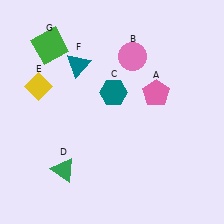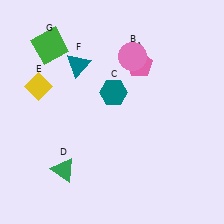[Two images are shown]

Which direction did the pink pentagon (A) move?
The pink pentagon (A) moved up.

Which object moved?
The pink pentagon (A) moved up.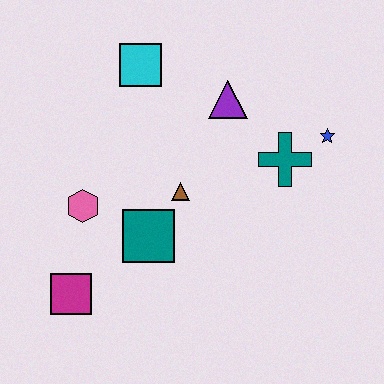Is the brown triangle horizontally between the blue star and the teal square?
Yes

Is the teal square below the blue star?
Yes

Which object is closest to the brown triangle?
The teal square is closest to the brown triangle.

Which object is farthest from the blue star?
The magenta square is farthest from the blue star.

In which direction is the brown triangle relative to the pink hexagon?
The brown triangle is to the right of the pink hexagon.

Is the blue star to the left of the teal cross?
No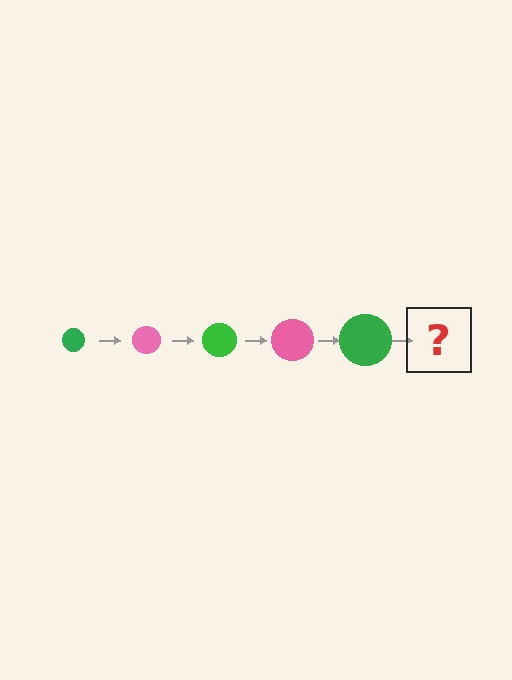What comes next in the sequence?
The next element should be a pink circle, larger than the previous one.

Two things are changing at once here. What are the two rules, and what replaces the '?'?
The two rules are that the circle grows larger each step and the color cycles through green and pink. The '?' should be a pink circle, larger than the previous one.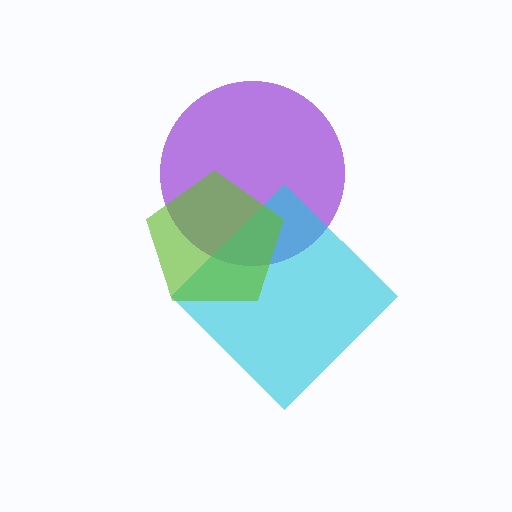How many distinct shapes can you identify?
There are 3 distinct shapes: a purple circle, a cyan diamond, a lime pentagon.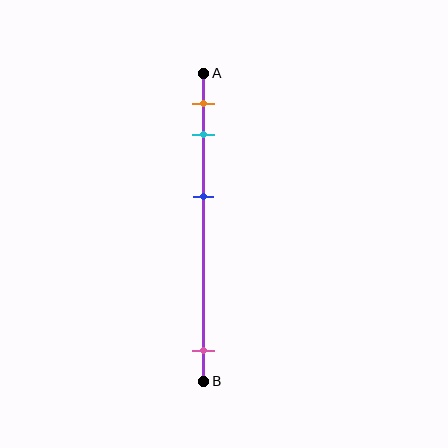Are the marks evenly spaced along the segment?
No, the marks are not evenly spaced.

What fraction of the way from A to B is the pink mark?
The pink mark is approximately 90% (0.9) of the way from A to B.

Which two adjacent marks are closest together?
The orange and cyan marks are the closest adjacent pair.